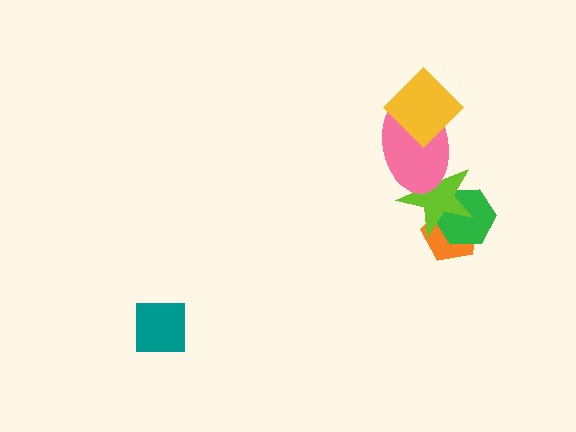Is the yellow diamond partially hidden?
No, no other shape covers it.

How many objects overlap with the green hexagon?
2 objects overlap with the green hexagon.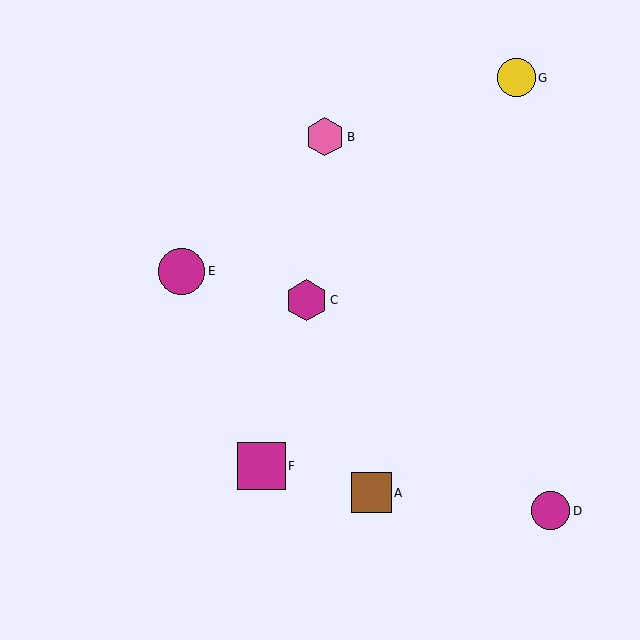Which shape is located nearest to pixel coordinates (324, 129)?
The pink hexagon (labeled B) at (325, 137) is nearest to that location.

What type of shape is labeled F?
Shape F is a magenta square.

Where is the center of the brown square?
The center of the brown square is at (372, 493).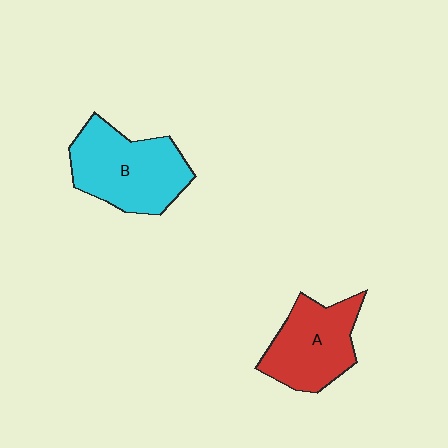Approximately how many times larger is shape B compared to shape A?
Approximately 1.2 times.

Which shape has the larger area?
Shape B (cyan).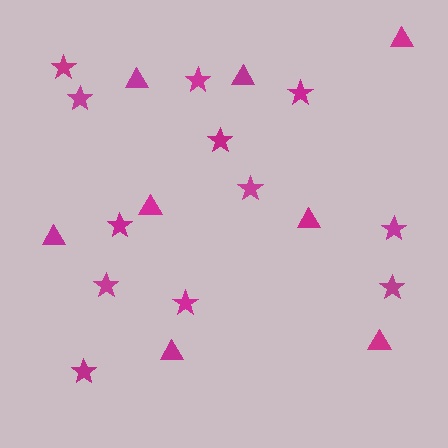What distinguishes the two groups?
There are 2 groups: one group of triangles (8) and one group of stars (12).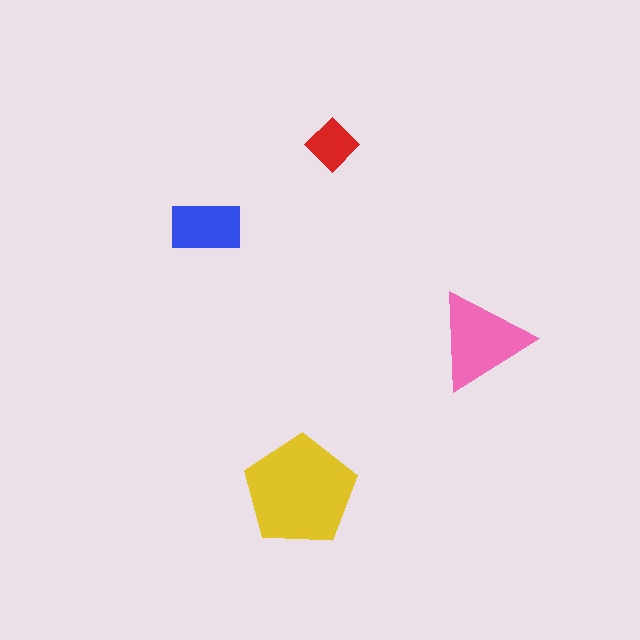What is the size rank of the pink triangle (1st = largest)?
2nd.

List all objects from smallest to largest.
The red diamond, the blue rectangle, the pink triangle, the yellow pentagon.